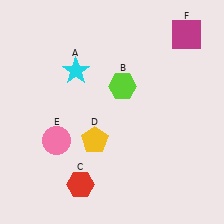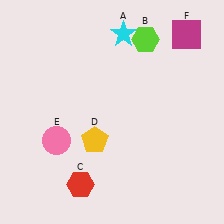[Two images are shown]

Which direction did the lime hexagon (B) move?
The lime hexagon (B) moved up.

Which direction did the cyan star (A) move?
The cyan star (A) moved right.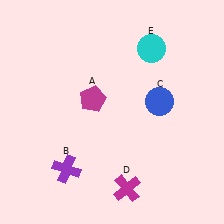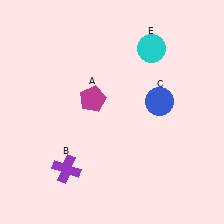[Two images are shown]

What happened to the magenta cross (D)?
The magenta cross (D) was removed in Image 2. It was in the bottom-right area of Image 1.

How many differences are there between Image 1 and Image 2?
There is 1 difference between the two images.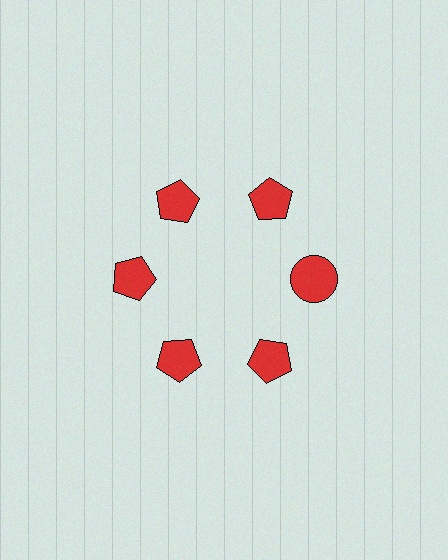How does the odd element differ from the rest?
It has a different shape: circle instead of pentagon.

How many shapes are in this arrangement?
There are 6 shapes arranged in a ring pattern.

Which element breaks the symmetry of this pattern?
The red circle at roughly the 3 o'clock position breaks the symmetry. All other shapes are red pentagons.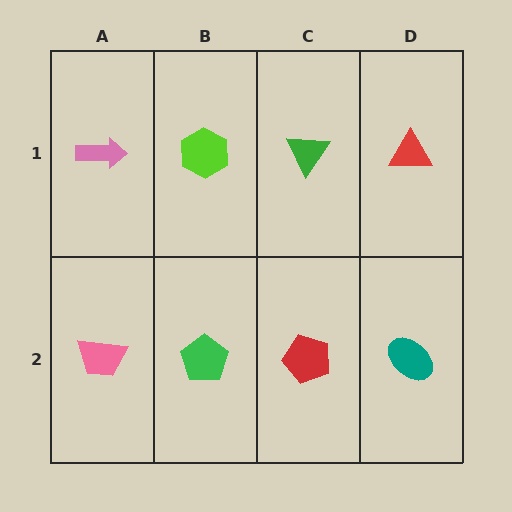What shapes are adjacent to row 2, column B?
A lime hexagon (row 1, column B), a pink trapezoid (row 2, column A), a red pentagon (row 2, column C).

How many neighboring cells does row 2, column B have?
3.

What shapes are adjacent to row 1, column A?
A pink trapezoid (row 2, column A), a lime hexagon (row 1, column B).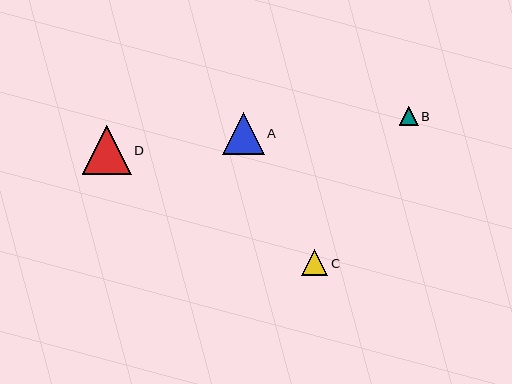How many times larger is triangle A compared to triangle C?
Triangle A is approximately 1.6 times the size of triangle C.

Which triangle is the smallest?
Triangle B is the smallest with a size of approximately 19 pixels.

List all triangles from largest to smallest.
From largest to smallest: D, A, C, B.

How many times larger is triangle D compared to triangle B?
Triangle D is approximately 2.6 times the size of triangle B.